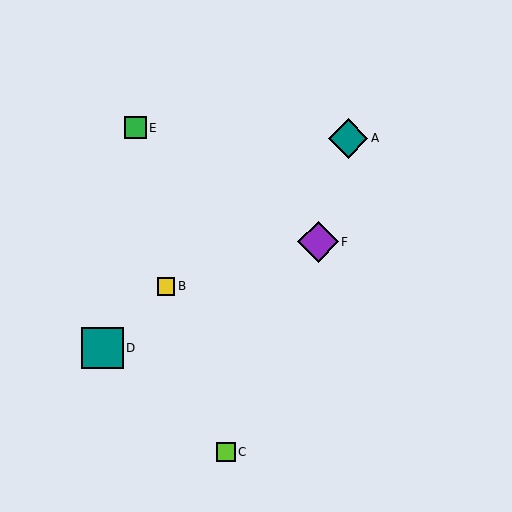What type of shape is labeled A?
Shape A is a teal diamond.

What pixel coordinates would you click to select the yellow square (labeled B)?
Click at (166, 286) to select the yellow square B.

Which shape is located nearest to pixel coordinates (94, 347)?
The teal square (labeled D) at (102, 348) is nearest to that location.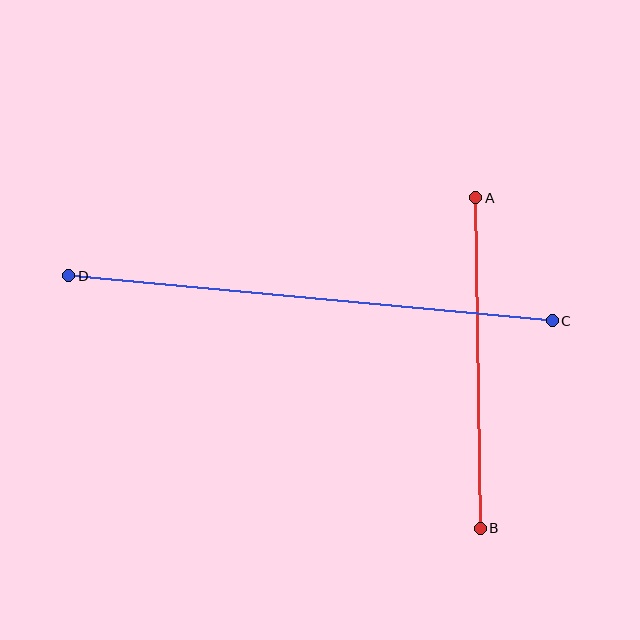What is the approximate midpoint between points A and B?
The midpoint is at approximately (478, 363) pixels.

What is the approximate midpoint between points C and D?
The midpoint is at approximately (311, 298) pixels.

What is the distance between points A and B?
The distance is approximately 331 pixels.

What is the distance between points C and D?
The distance is approximately 485 pixels.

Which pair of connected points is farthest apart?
Points C and D are farthest apart.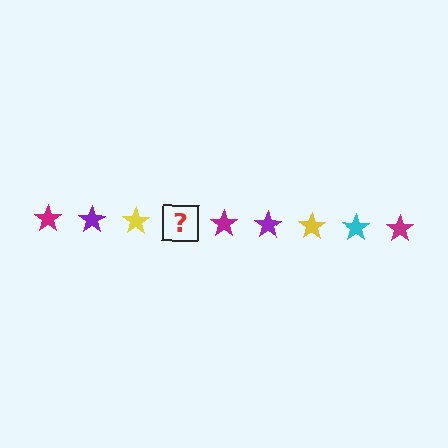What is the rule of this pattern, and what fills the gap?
The rule is that the pattern cycles through magenta, purple, yellow, cyan stars. The gap should be filled with a cyan star.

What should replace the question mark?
The question mark should be replaced with a cyan star.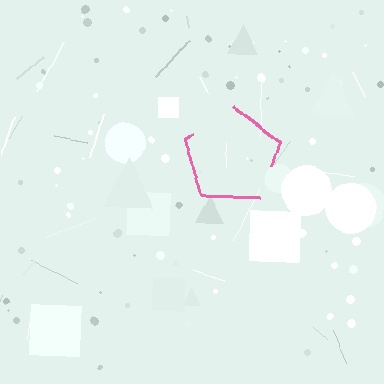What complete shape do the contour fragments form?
The contour fragments form a pentagon.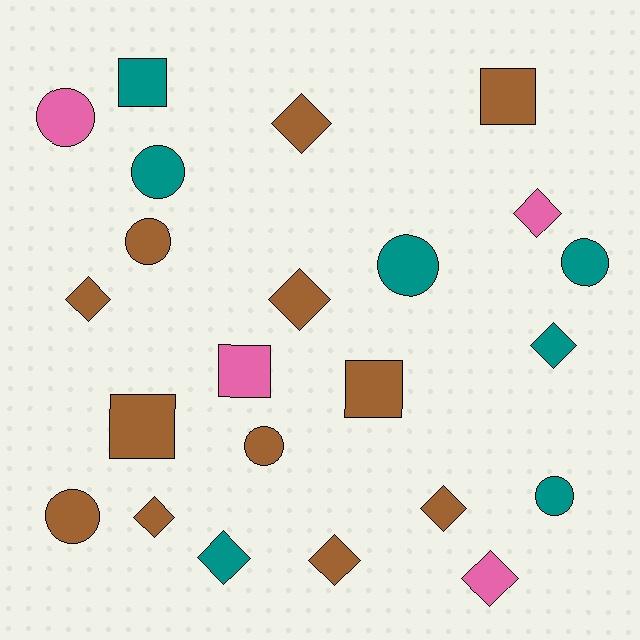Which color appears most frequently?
Brown, with 12 objects.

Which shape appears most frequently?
Diamond, with 10 objects.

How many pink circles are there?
There is 1 pink circle.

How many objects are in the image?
There are 23 objects.